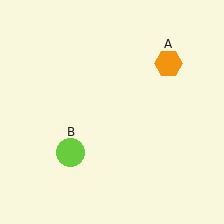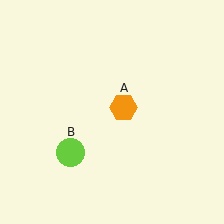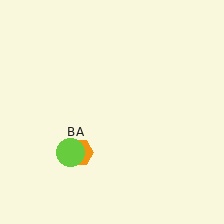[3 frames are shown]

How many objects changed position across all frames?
1 object changed position: orange hexagon (object A).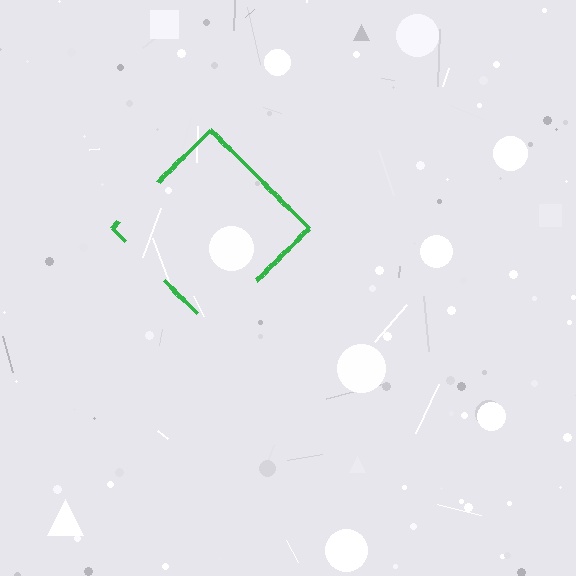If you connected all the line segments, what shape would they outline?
They would outline a diamond.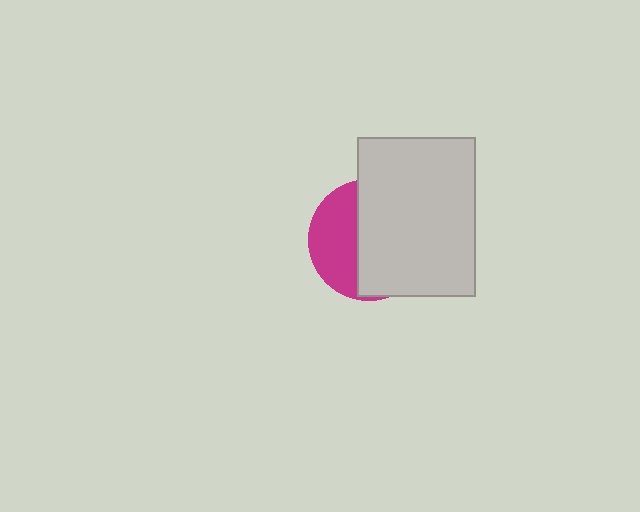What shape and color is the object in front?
The object in front is a light gray rectangle.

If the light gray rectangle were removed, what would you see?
You would see the complete magenta circle.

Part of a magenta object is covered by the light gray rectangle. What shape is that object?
It is a circle.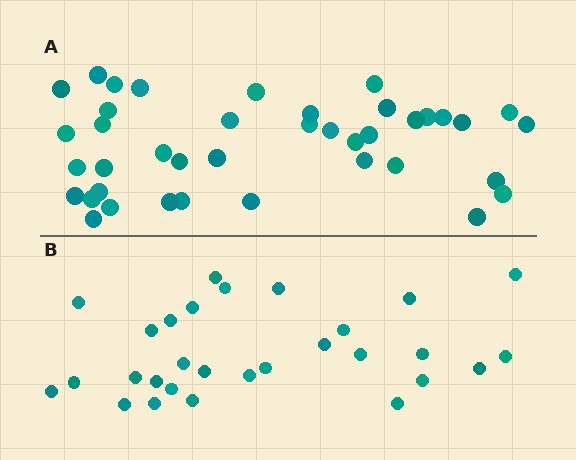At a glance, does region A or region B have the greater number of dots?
Region A (the top region) has more dots.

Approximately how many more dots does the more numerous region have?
Region A has roughly 12 or so more dots than region B.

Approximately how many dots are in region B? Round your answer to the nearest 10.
About 30 dots. (The exact count is 29, which rounds to 30.)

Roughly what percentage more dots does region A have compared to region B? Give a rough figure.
About 40% more.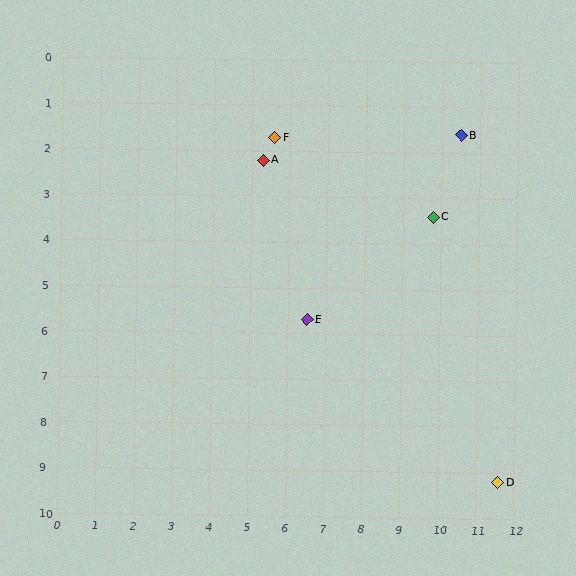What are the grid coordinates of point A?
Point A is at approximately (5.3, 2.2).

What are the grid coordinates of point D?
Point D is at approximately (11.6, 9.2).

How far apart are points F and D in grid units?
Points F and D are about 9.6 grid units apart.